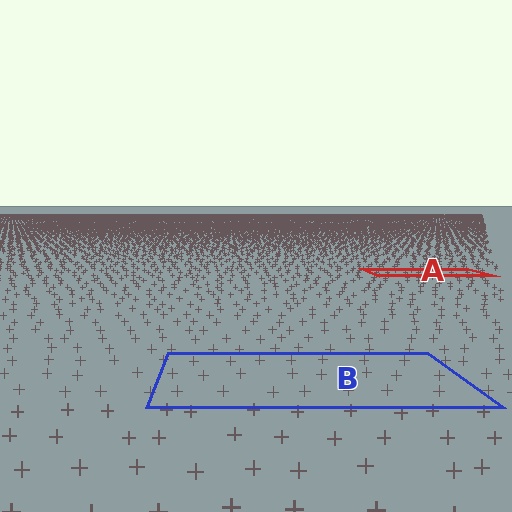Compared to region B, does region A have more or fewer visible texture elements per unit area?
Region A has more texture elements per unit area — they are packed more densely because it is farther away.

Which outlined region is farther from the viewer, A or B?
Region A is farther from the viewer — the texture elements inside it appear smaller and more densely packed.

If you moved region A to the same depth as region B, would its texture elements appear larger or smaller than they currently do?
They would appear larger. At a closer depth, the same texture elements are projected at a bigger on-screen size.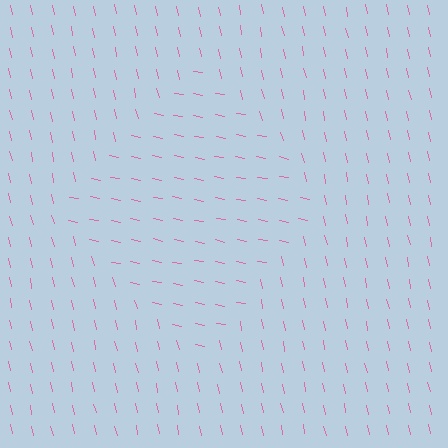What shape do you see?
I see a diamond.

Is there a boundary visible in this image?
Yes, there is a texture boundary formed by a change in line orientation.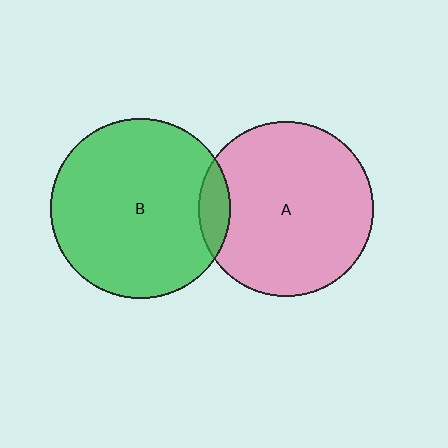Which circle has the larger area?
Circle B (green).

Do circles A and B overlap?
Yes.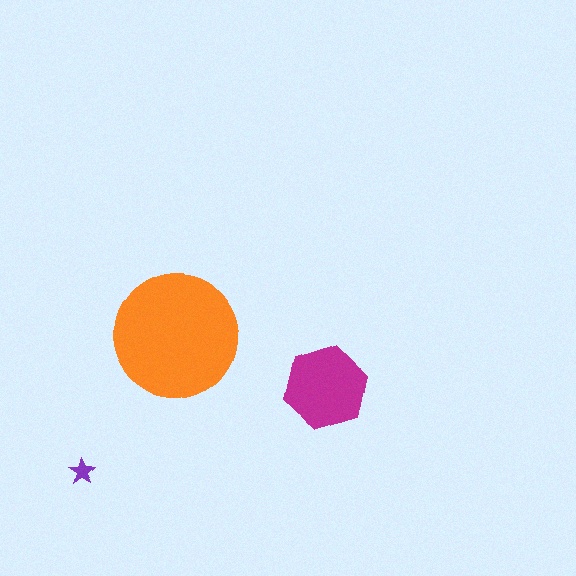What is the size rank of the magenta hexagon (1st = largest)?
2nd.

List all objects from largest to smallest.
The orange circle, the magenta hexagon, the purple star.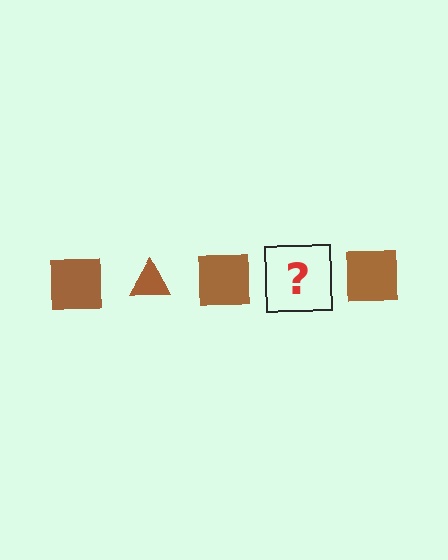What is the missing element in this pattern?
The missing element is a brown triangle.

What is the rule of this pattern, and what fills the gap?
The rule is that the pattern cycles through square, triangle shapes in brown. The gap should be filled with a brown triangle.